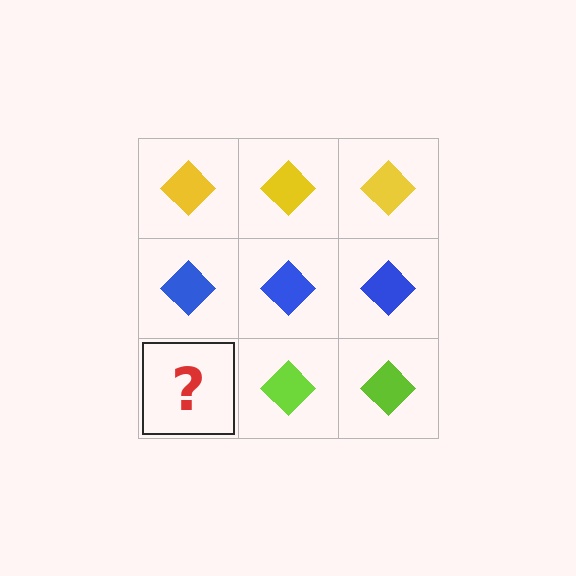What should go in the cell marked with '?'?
The missing cell should contain a lime diamond.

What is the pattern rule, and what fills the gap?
The rule is that each row has a consistent color. The gap should be filled with a lime diamond.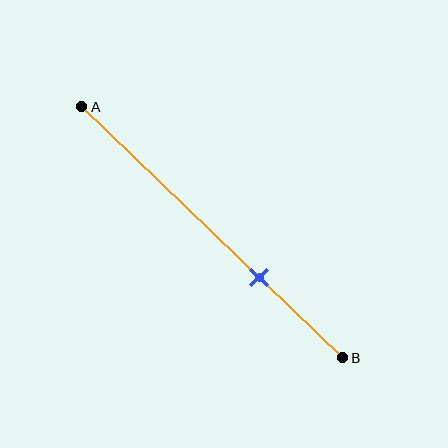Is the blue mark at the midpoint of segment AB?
No, the mark is at about 70% from A, not at the 50% midpoint.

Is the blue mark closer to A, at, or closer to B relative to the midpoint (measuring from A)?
The blue mark is closer to point B than the midpoint of segment AB.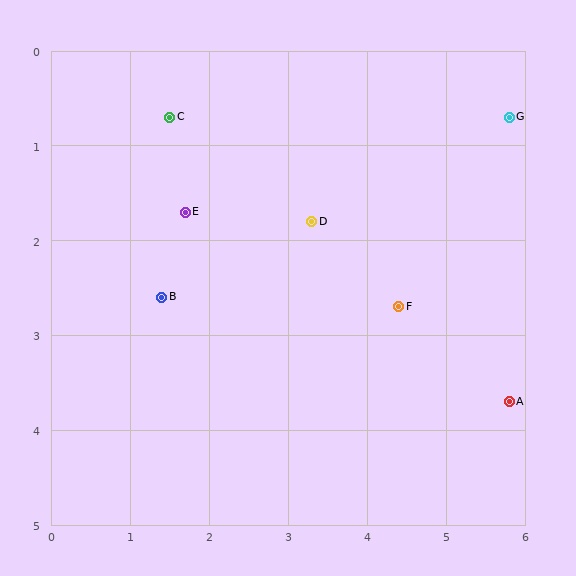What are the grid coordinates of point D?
Point D is at approximately (3.3, 1.8).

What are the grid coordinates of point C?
Point C is at approximately (1.5, 0.7).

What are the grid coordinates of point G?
Point G is at approximately (5.8, 0.7).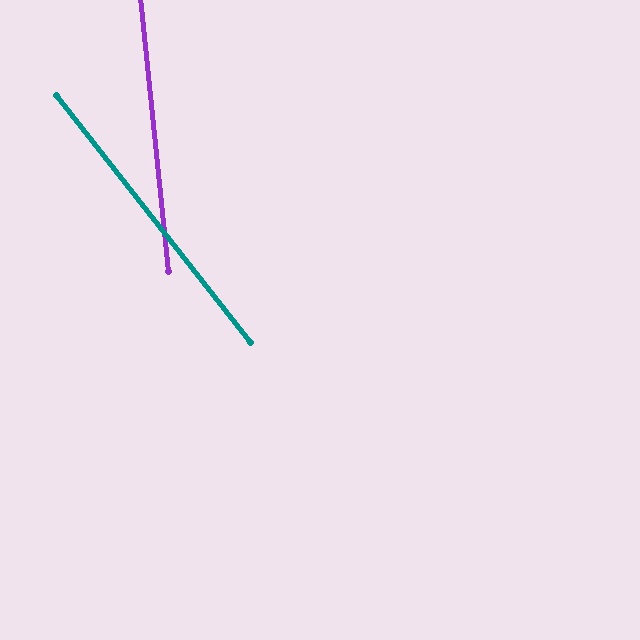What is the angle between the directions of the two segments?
Approximately 32 degrees.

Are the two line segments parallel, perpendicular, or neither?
Neither parallel nor perpendicular — they differ by about 32°.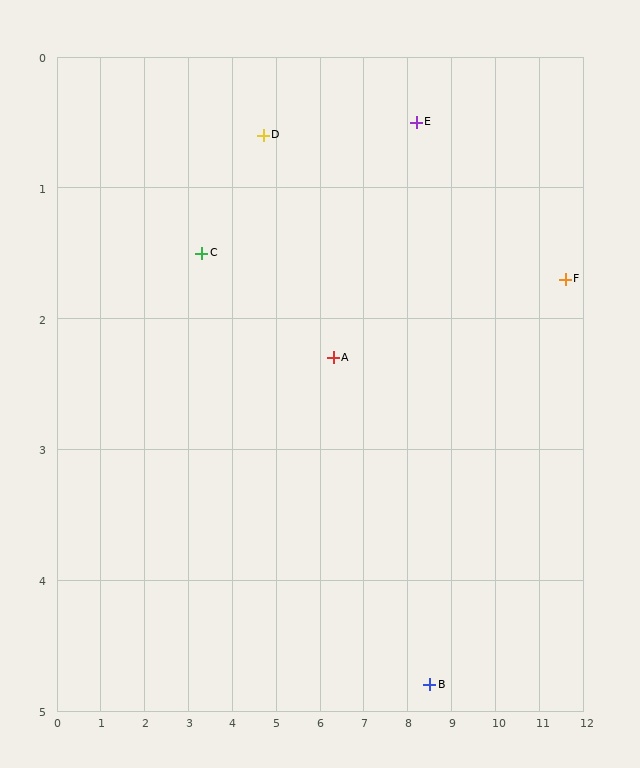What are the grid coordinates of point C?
Point C is at approximately (3.3, 1.5).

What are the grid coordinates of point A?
Point A is at approximately (6.3, 2.3).